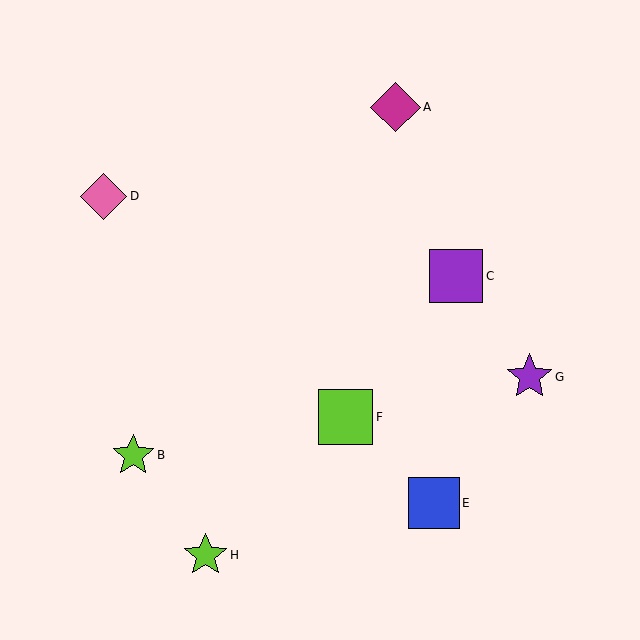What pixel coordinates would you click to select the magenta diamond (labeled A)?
Click at (396, 107) to select the magenta diamond A.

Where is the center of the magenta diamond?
The center of the magenta diamond is at (396, 107).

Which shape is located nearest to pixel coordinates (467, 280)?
The purple square (labeled C) at (456, 276) is nearest to that location.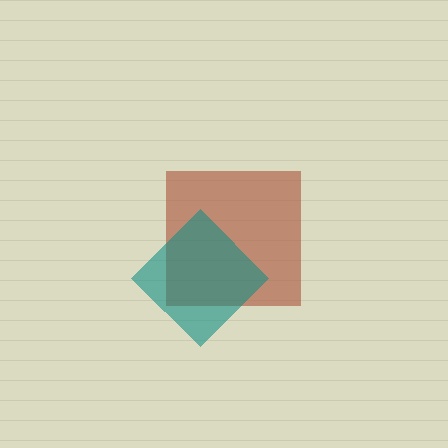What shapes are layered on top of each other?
The layered shapes are: a brown square, a teal diamond.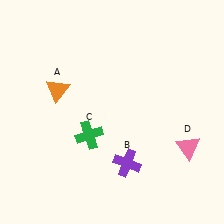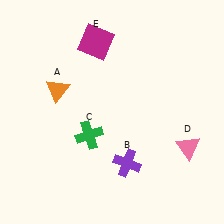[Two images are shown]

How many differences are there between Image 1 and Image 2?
There is 1 difference between the two images.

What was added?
A magenta square (E) was added in Image 2.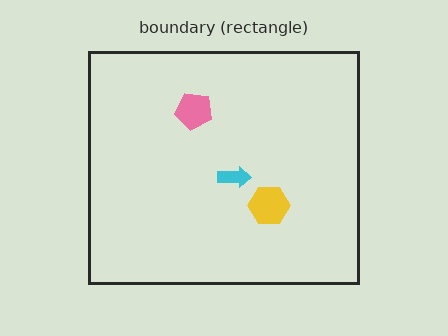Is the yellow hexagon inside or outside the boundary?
Inside.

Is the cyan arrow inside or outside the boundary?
Inside.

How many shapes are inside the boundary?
3 inside, 0 outside.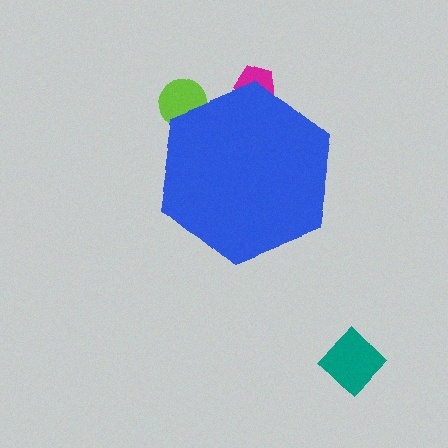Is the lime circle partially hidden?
Yes, the lime circle is partially hidden behind the blue hexagon.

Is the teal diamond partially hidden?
No, the teal diamond is fully visible.